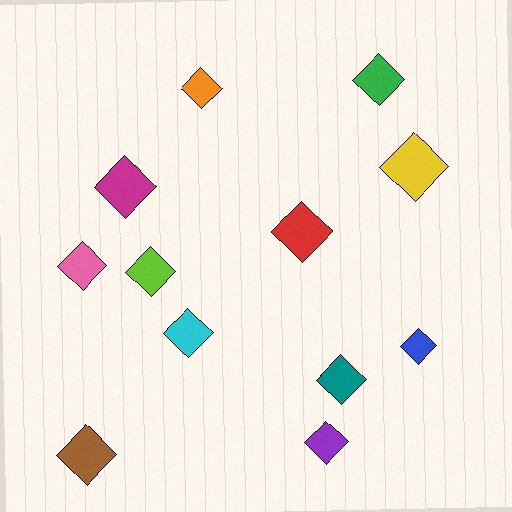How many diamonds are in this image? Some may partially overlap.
There are 12 diamonds.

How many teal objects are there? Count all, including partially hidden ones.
There is 1 teal object.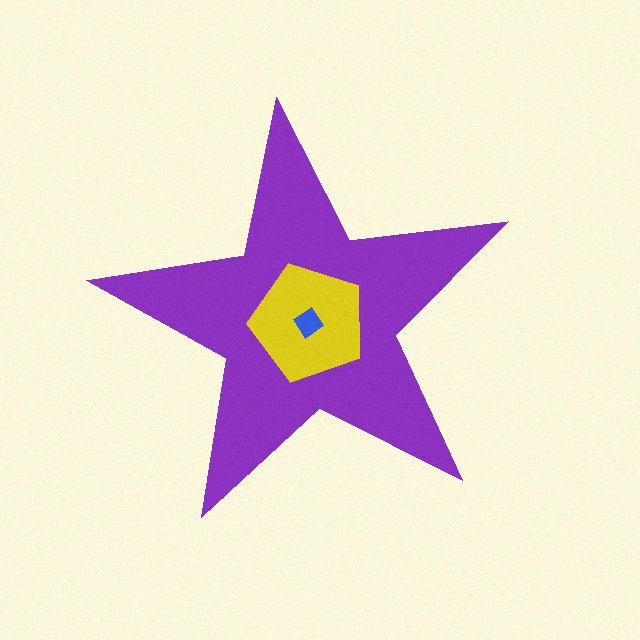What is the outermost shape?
The purple star.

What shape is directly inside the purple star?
The yellow pentagon.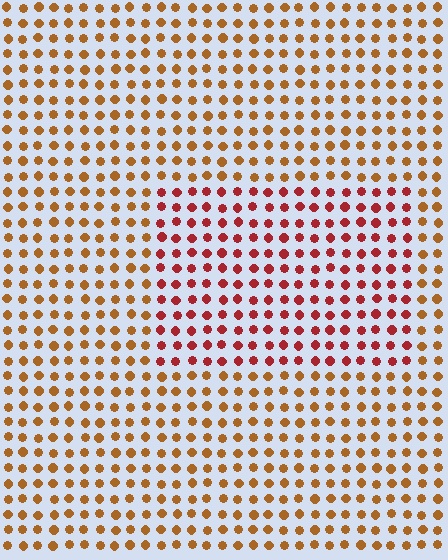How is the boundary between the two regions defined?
The boundary is defined purely by a slight shift in hue (about 35 degrees). Spacing, size, and orientation are identical on both sides.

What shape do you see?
I see a rectangle.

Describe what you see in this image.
The image is filled with small brown elements in a uniform arrangement. A rectangle-shaped region is visible where the elements are tinted to a slightly different hue, forming a subtle color boundary.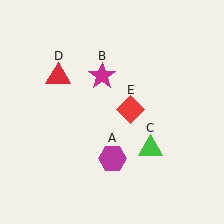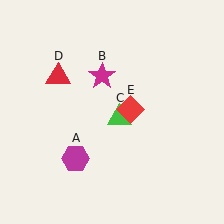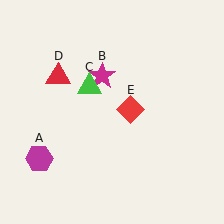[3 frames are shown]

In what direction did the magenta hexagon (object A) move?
The magenta hexagon (object A) moved left.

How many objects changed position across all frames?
2 objects changed position: magenta hexagon (object A), green triangle (object C).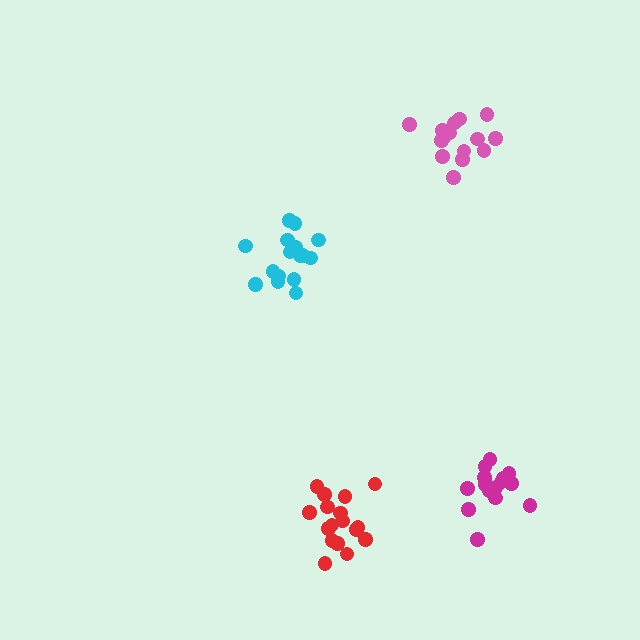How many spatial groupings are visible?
There are 4 spatial groupings.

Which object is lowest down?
The red cluster is bottommost.